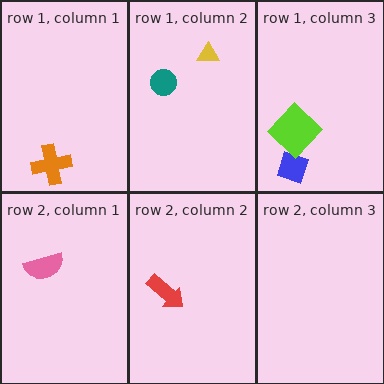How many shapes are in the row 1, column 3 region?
2.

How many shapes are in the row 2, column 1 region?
1.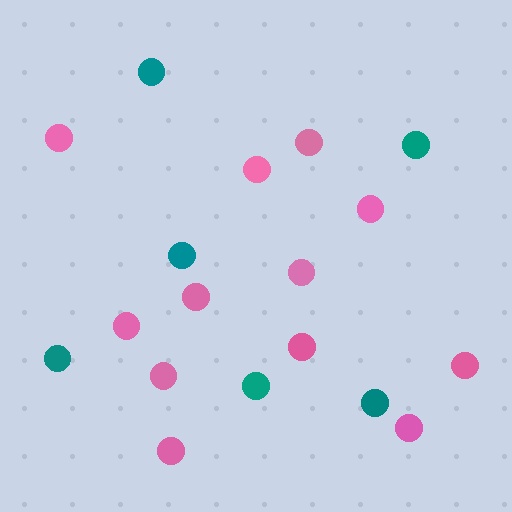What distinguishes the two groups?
There are 2 groups: one group of teal circles (6) and one group of pink circles (12).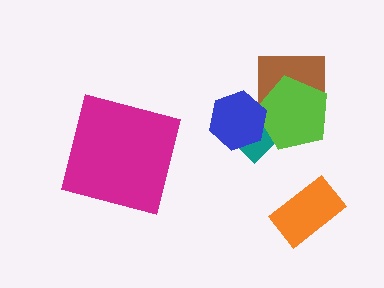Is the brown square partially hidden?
Yes, it is partially covered by another shape.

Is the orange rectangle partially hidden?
No, no other shape covers it.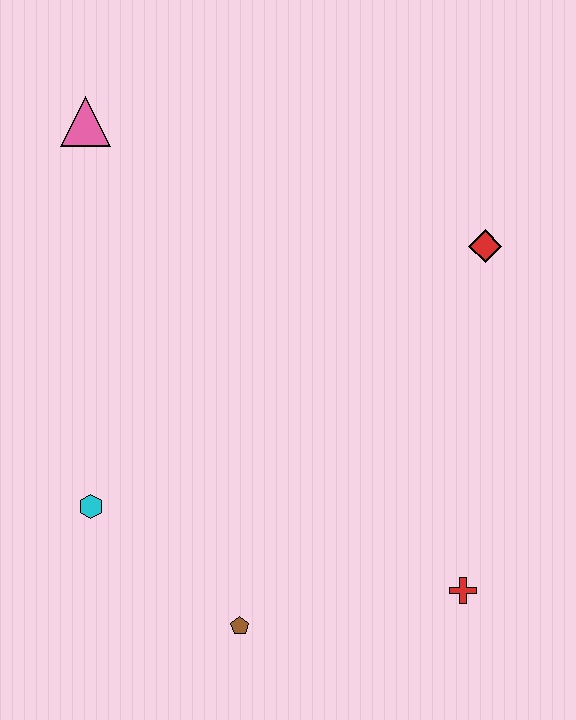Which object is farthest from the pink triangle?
The red cross is farthest from the pink triangle.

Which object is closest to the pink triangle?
The cyan hexagon is closest to the pink triangle.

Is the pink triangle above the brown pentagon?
Yes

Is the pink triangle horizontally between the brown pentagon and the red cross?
No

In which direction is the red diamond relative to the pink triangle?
The red diamond is to the right of the pink triangle.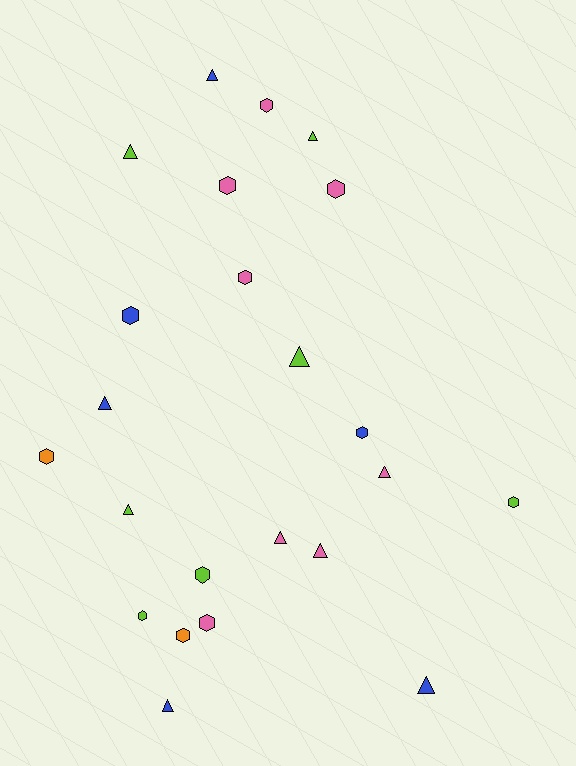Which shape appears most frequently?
Hexagon, with 12 objects.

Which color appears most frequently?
Pink, with 8 objects.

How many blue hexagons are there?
There are 2 blue hexagons.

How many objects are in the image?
There are 23 objects.